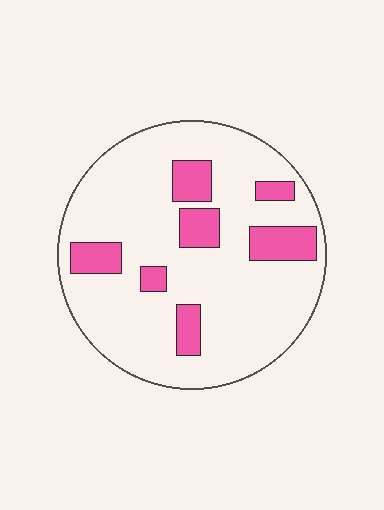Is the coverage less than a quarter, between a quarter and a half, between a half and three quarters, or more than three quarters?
Less than a quarter.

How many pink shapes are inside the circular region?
7.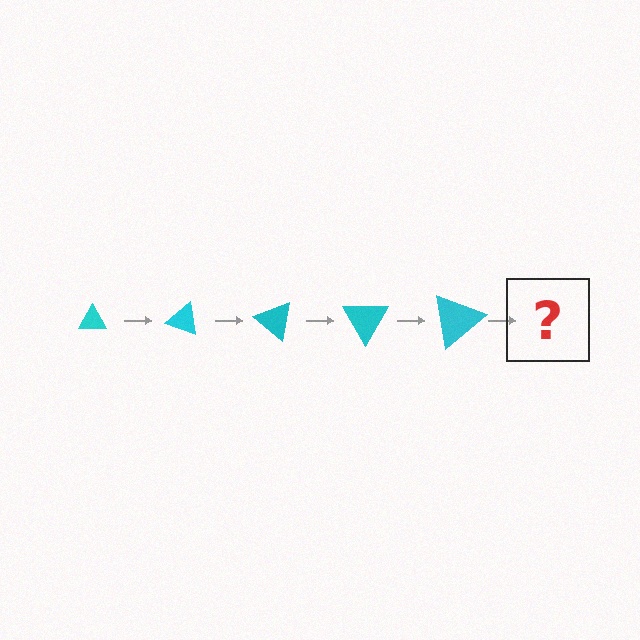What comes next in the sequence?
The next element should be a triangle, larger than the previous one and rotated 100 degrees from the start.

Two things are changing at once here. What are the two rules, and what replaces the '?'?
The two rules are that the triangle grows larger each step and it rotates 20 degrees each step. The '?' should be a triangle, larger than the previous one and rotated 100 degrees from the start.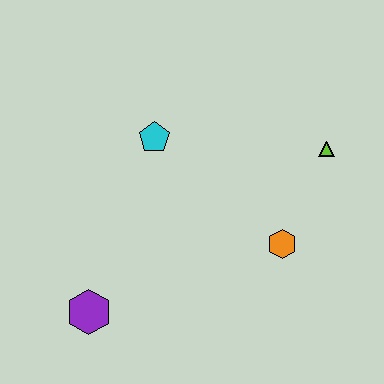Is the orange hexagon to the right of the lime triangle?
No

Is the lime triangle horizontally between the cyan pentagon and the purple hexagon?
No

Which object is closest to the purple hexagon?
The cyan pentagon is closest to the purple hexagon.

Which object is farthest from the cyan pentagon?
The purple hexagon is farthest from the cyan pentagon.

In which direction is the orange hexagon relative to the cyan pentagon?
The orange hexagon is to the right of the cyan pentagon.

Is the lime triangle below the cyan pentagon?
Yes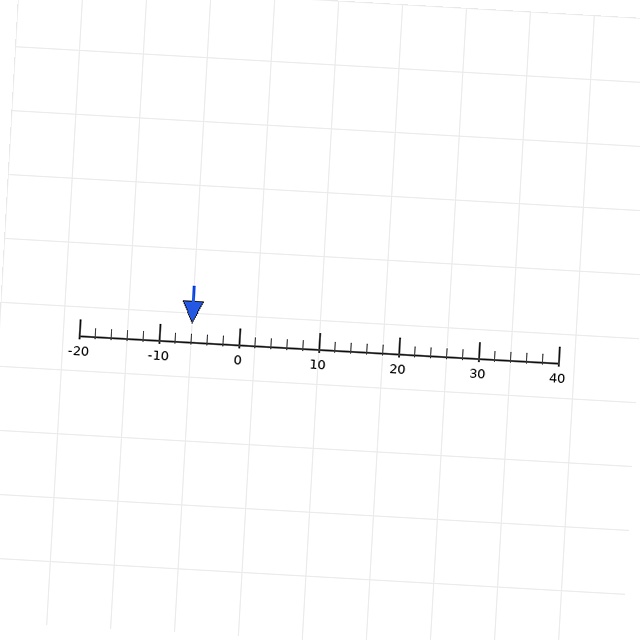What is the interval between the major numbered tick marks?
The major tick marks are spaced 10 units apart.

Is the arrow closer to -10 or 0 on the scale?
The arrow is closer to -10.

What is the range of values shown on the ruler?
The ruler shows values from -20 to 40.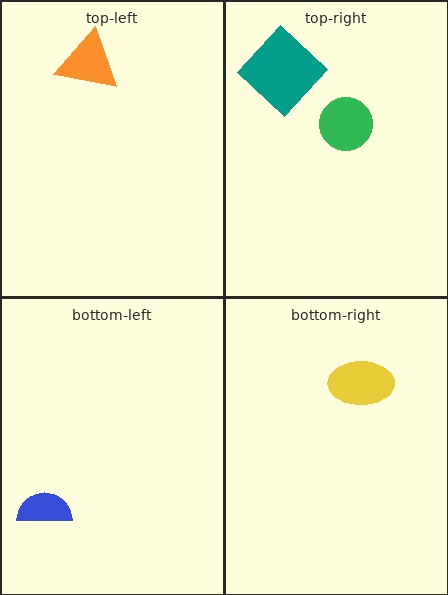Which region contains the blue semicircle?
The bottom-left region.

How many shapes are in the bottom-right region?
1.